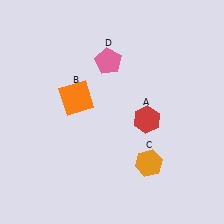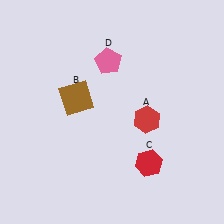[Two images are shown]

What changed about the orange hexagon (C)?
In Image 1, C is orange. In Image 2, it changed to red.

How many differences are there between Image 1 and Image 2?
There are 2 differences between the two images.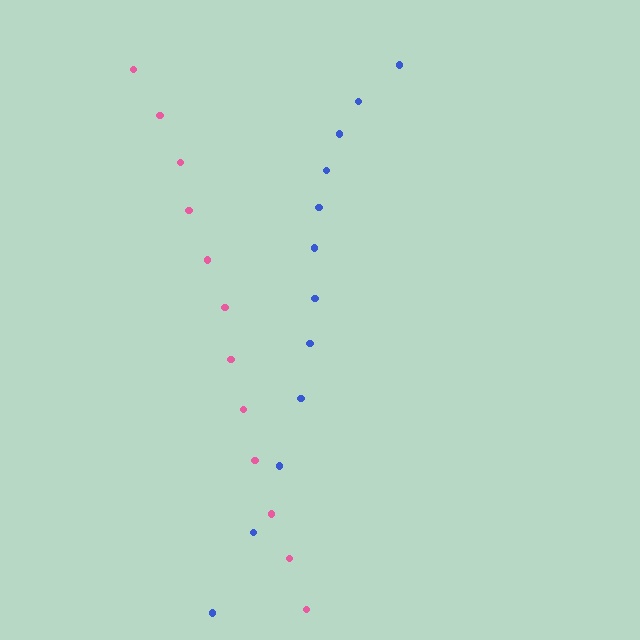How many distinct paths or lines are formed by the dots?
There are 2 distinct paths.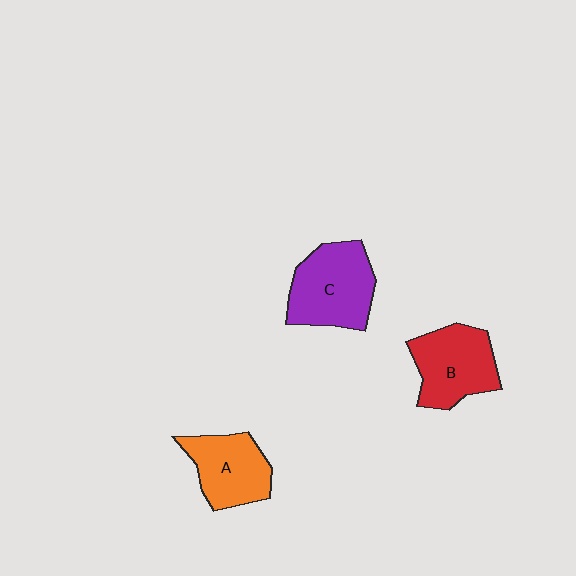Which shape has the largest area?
Shape C (purple).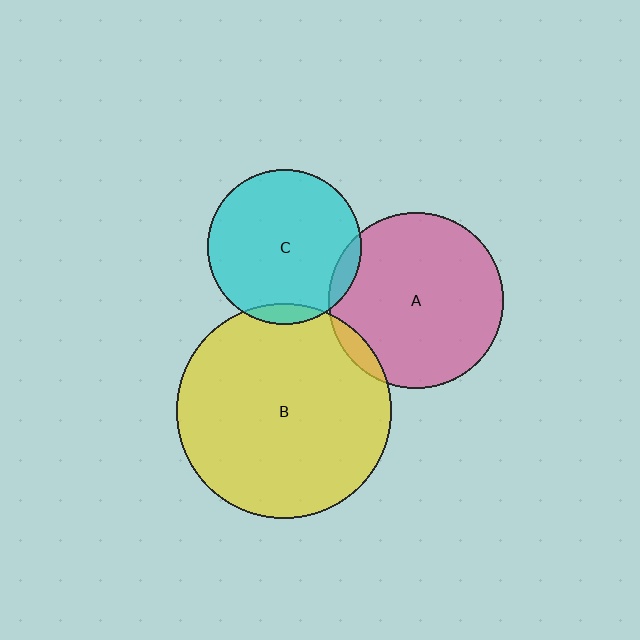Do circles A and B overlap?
Yes.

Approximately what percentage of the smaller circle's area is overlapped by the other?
Approximately 5%.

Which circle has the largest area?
Circle B (yellow).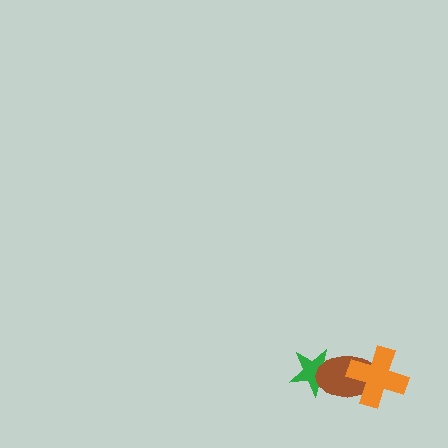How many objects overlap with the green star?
1 object overlaps with the green star.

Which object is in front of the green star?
The brown ellipse is in front of the green star.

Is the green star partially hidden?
Yes, it is partially covered by another shape.